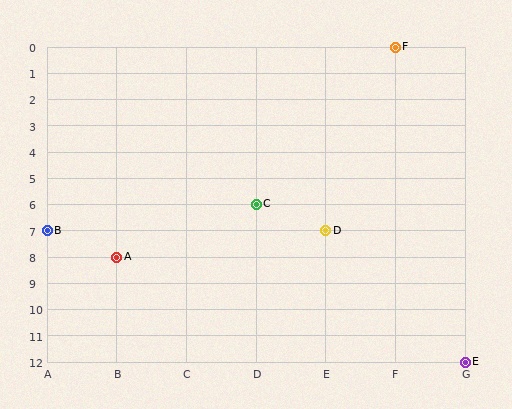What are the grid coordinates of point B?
Point B is at grid coordinates (A, 7).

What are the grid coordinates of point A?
Point A is at grid coordinates (B, 8).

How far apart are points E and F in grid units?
Points E and F are 1 column and 12 rows apart (about 12.0 grid units diagonally).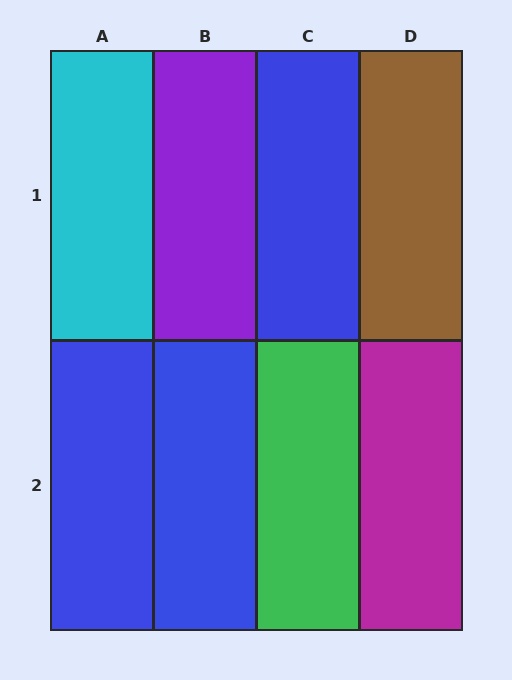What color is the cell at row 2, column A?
Blue.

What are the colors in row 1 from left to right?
Cyan, purple, blue, brown.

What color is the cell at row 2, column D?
Magenta.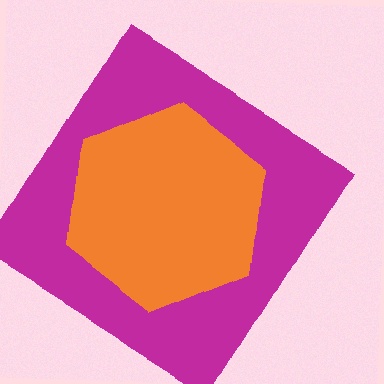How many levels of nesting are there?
2.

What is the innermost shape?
The orange hexagon.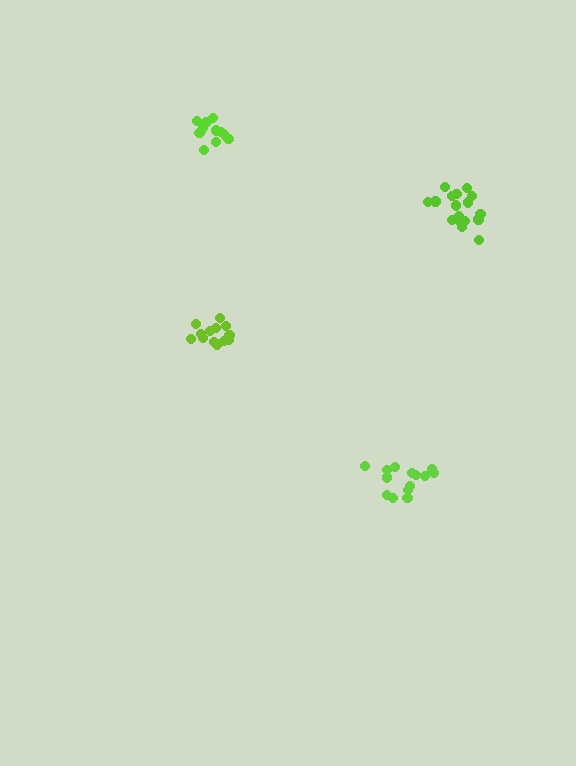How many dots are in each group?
Group 1: 14 dots, Group 2: 12 dots, Group 3: 14 dots, Group 4: 17 dots (57 total).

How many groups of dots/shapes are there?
There are 4 groups.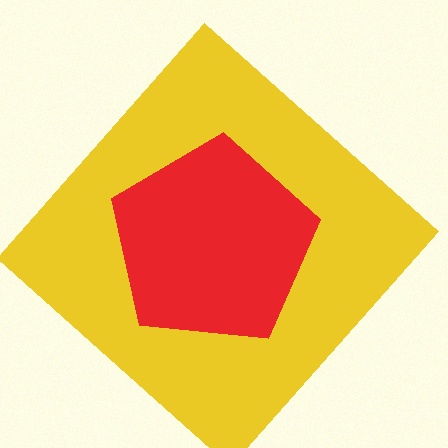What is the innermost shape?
The red pentagon.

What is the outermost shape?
The yellow diamond.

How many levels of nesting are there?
2.